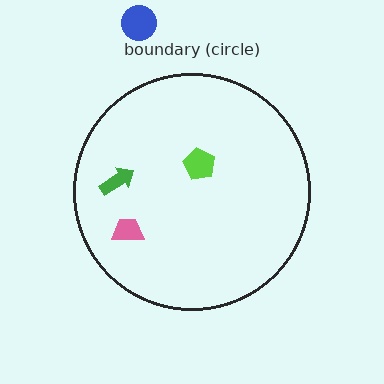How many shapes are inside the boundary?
3 inside, 1 outside.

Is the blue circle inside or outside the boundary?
Outside.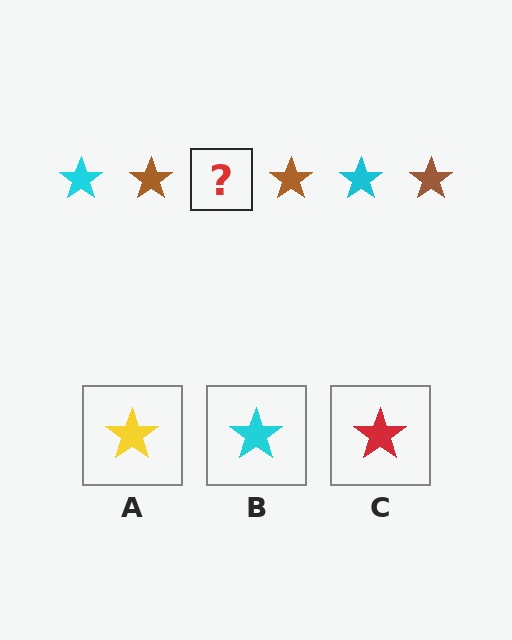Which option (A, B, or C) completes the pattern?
B.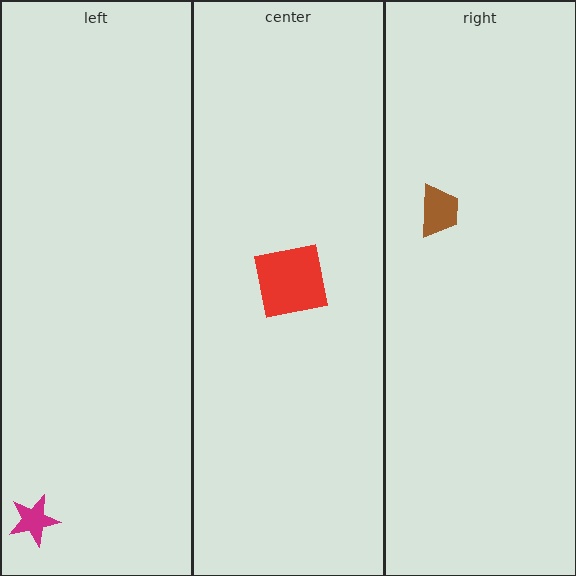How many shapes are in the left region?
1.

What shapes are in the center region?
The red square.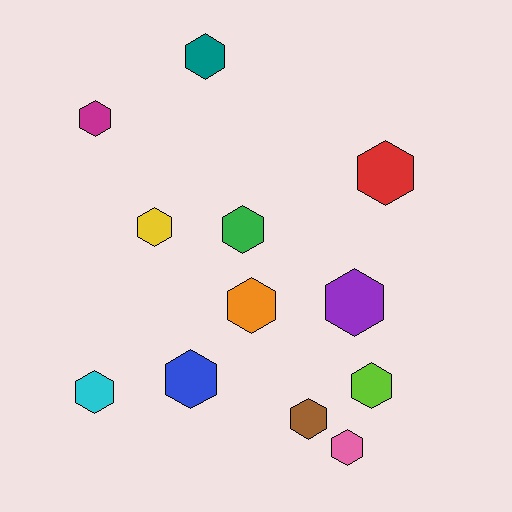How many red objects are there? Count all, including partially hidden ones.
There is 1 red object.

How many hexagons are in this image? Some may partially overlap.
There are 12 hexagons.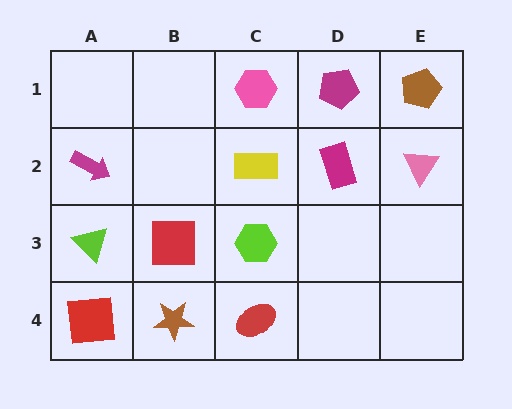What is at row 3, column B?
A red square.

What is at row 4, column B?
A brown star.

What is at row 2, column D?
A magenta rectangle.